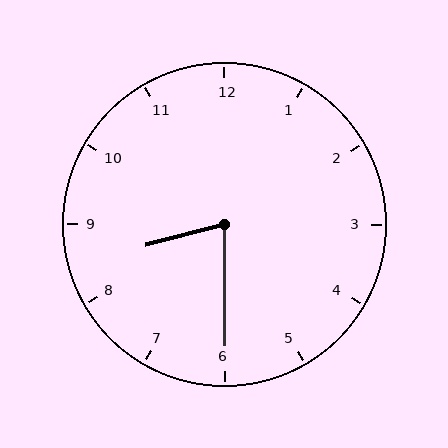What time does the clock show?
8:30.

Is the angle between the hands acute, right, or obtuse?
It is acute.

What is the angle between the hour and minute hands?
Approximately 75 degrees.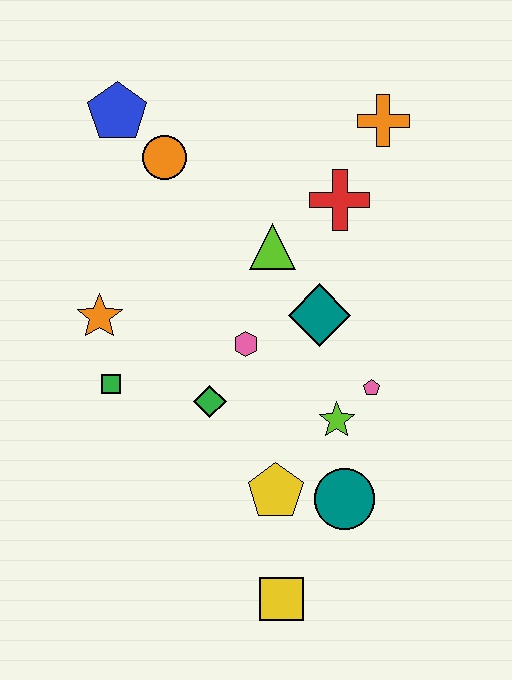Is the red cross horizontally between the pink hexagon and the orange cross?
Yes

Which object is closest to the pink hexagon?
The green diamond is closest to the pink hexagon.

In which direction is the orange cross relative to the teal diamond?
The orange cross is above the teal diamond.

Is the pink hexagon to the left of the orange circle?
No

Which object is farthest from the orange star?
The orange cross is farthest from the orange star.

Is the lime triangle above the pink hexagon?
Yes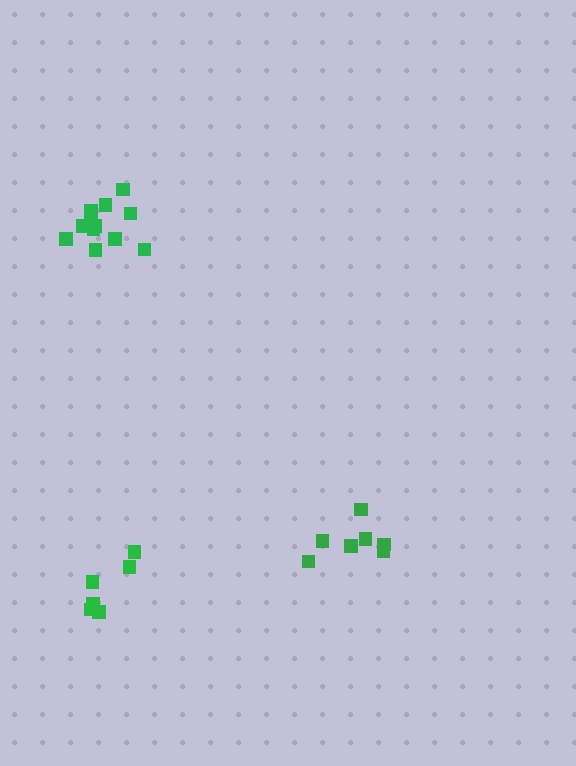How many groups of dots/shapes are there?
There are 3 groups.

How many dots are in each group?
Group 1: 7 dots, Group 2: 6 dots, Group 3: 12 dots (25 total).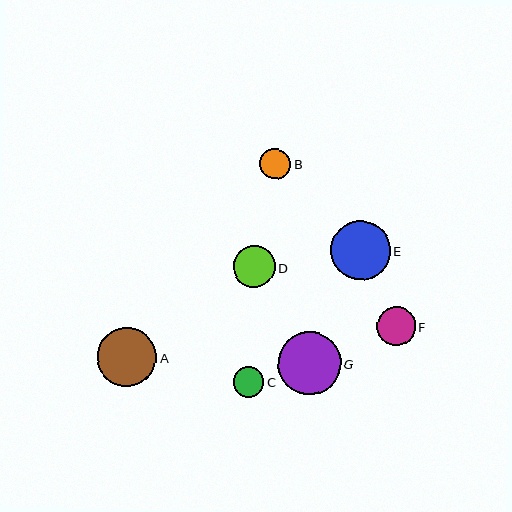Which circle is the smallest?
Circle C is the smallest with a size of approximately 31 pixels.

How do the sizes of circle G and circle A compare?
Circle G and circle A are approximately the same size.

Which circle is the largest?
Circle G is the largest with a size of approximately 62 pixels.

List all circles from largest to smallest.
From largest to smallest: G, A, E, D, F, B, C.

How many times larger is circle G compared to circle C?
Circle G is approximately 2.0 times the size of circle C.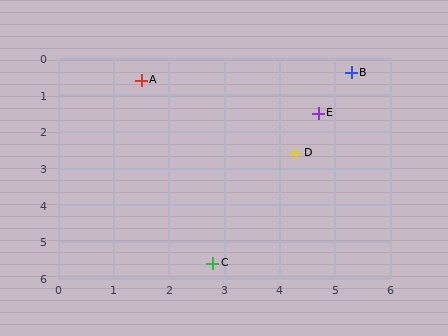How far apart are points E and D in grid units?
Points E and D are about 1.2 grid units apart.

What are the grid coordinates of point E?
Point E is at approximately (4.7, 1.5).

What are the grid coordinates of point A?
Point A is at approximately (1.5, 0.6).